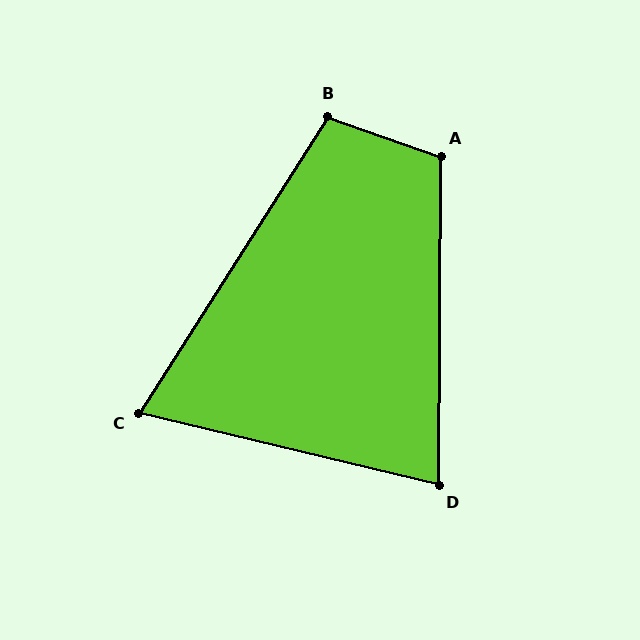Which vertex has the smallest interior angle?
C, at approximately 71 degrees.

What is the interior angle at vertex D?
Approximately 77 degrees (acute).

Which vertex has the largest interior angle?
A, at approximately 109 degrees.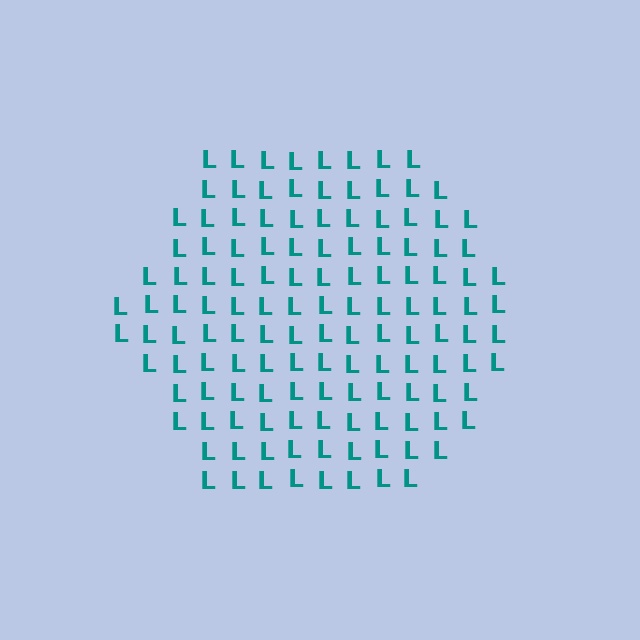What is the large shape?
The large shape is a hexagon.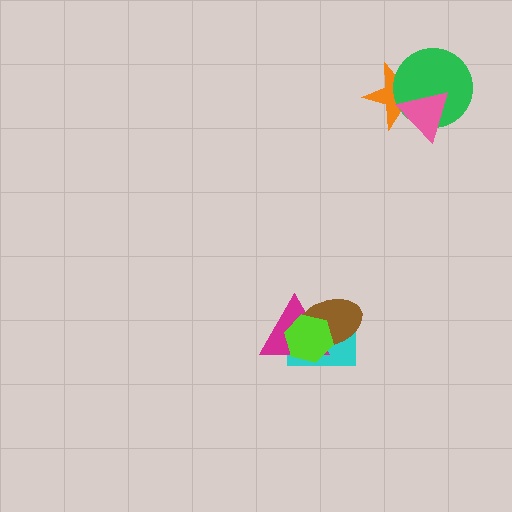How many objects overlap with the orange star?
2 objects overlap with the orange star.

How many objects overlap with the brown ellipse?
3 objects overlap with the brown ellipse.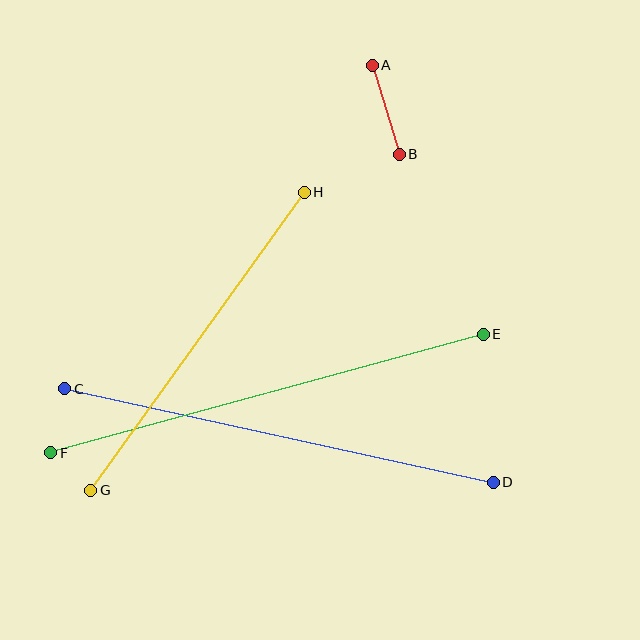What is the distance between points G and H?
The distance is approximately 366 pixels.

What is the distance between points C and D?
The distance is approximately 439 pixels.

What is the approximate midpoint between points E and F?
The midpoint is at approximately (267, 393) pixels.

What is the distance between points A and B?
The distance is approximately 93 pixels.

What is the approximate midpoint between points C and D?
The midpoint is at approximately (279, 435) pixels.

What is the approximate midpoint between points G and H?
The midpoint is at approximately (198, 341) pixels.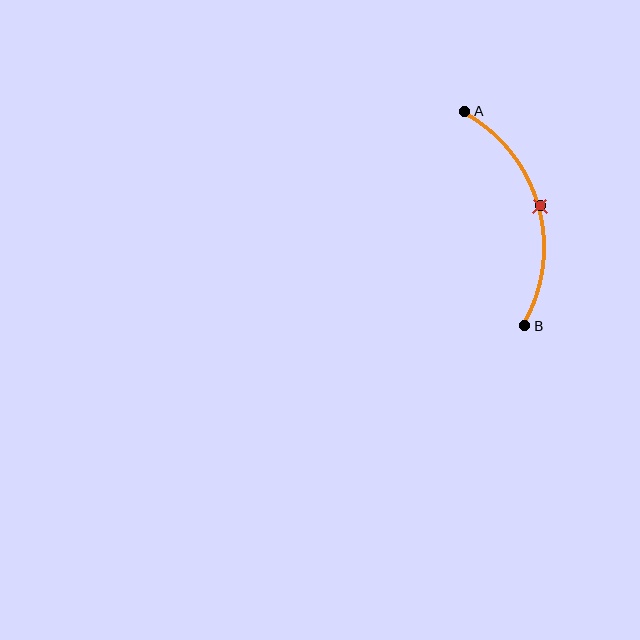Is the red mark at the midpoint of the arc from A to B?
Yes. The red mark lies on the arc at equal arc-length from both A and B — it is the arc midpoint.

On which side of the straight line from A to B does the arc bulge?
The arc bulges to the right of the straight line connecting A and B.